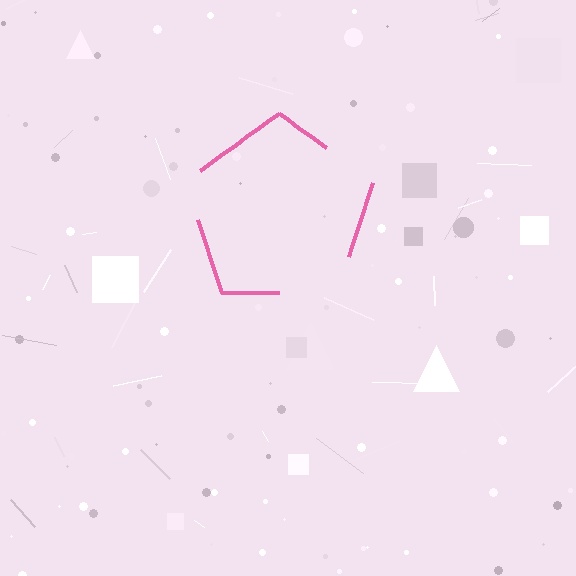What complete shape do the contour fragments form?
The contour fragments form a pentagon.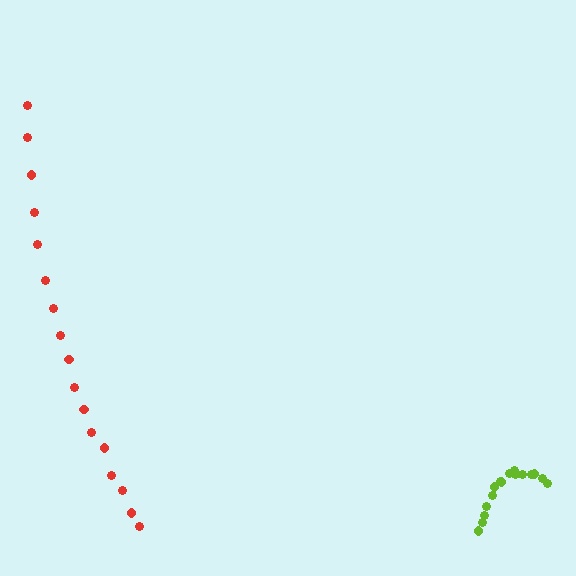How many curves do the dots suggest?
There are 2 distinct paths.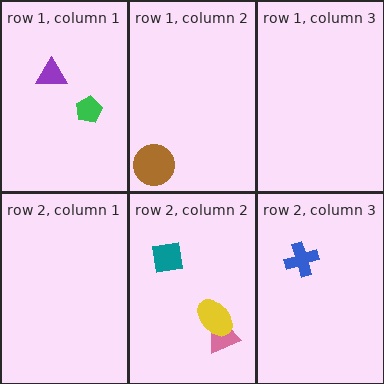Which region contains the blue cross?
The row 2, column 3 region.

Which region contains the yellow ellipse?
The row 2, column 2 region.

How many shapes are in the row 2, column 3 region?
1.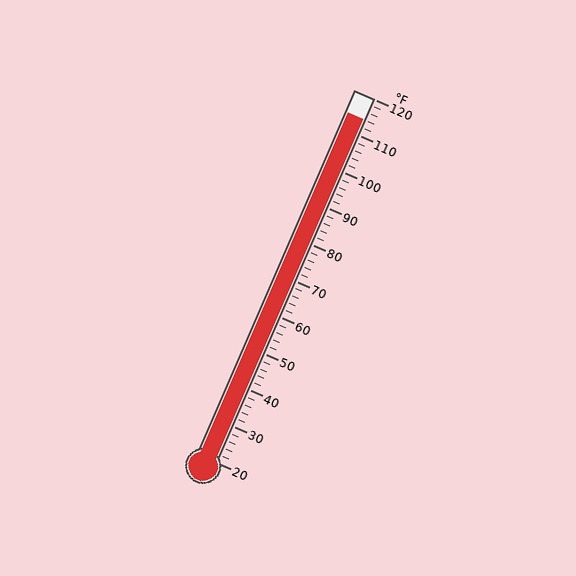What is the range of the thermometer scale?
The thermometer scale ranges from 20°F to 120°F.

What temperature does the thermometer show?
The thermometer shows approximately 114°F.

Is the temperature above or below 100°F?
The temperature is above 100°F.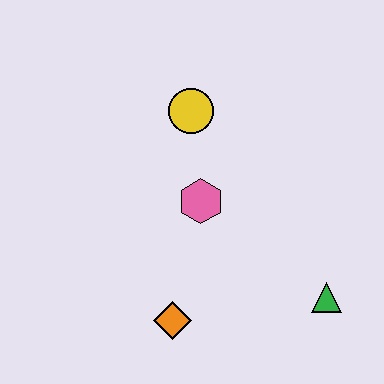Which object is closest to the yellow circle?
The pink hexagon is closest to the yellow circle.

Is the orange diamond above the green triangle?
No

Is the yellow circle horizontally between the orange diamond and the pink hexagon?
Yes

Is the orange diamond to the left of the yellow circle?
Yes